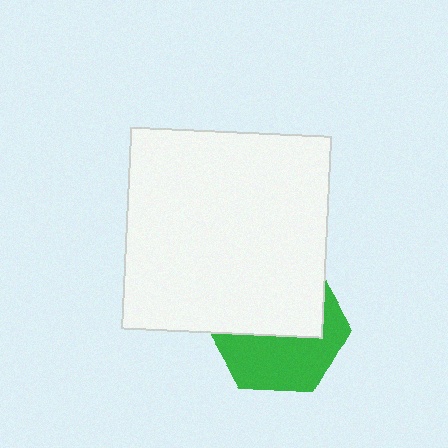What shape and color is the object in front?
The object in front is a white square.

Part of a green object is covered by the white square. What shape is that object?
It is a hexagon.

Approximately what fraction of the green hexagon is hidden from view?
Roughly 52% of the green hexagon is hidden behind the white square.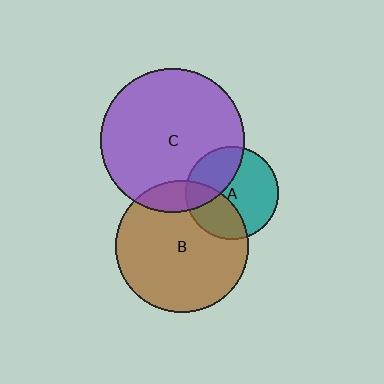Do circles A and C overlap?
Yes.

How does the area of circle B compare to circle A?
Approximately 2.0 times.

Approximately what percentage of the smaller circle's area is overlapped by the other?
Approximately 35%.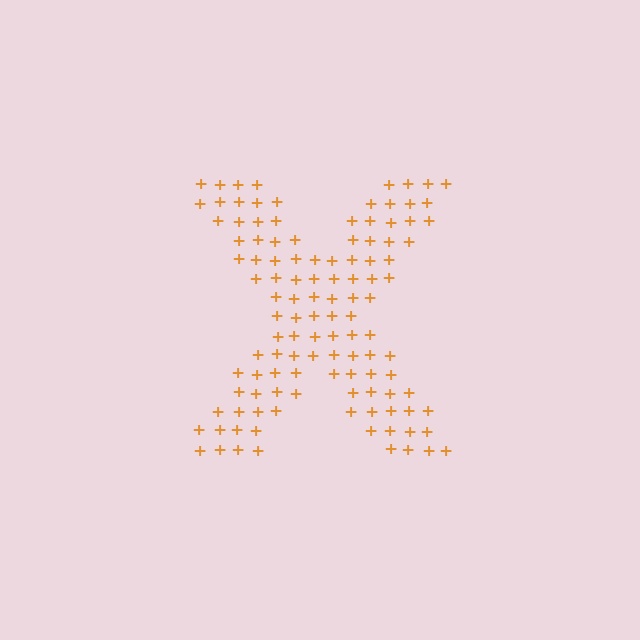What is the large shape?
The large shape is the letter X.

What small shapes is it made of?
It is made of small plus signs.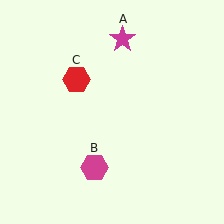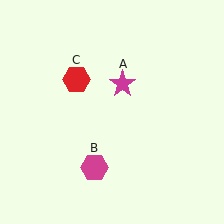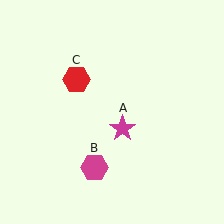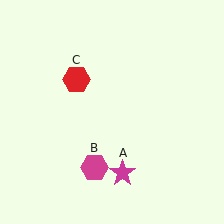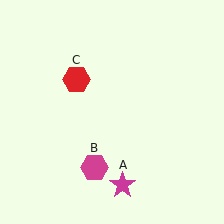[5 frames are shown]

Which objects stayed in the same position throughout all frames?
Magenta hexagon (object B) and red hexagon (object C) remained stationary.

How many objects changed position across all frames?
1 object changed position: magenta star (object A).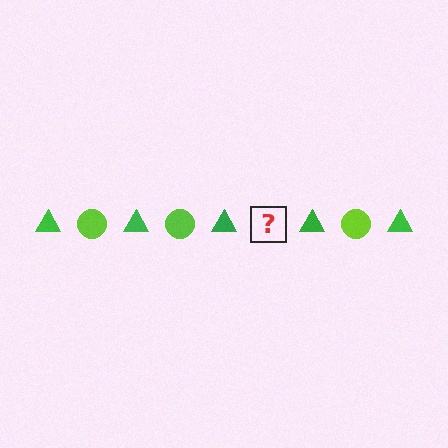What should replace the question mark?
The question mark should be replaced with a lime circle.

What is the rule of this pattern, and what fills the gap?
The rule is that the pattern alternates between green triangle and lime circle. The gap should be filled with a lime circle.